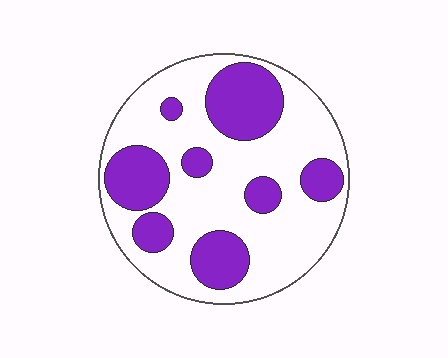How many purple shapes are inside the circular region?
8.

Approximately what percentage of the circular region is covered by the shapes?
Approximately 35%.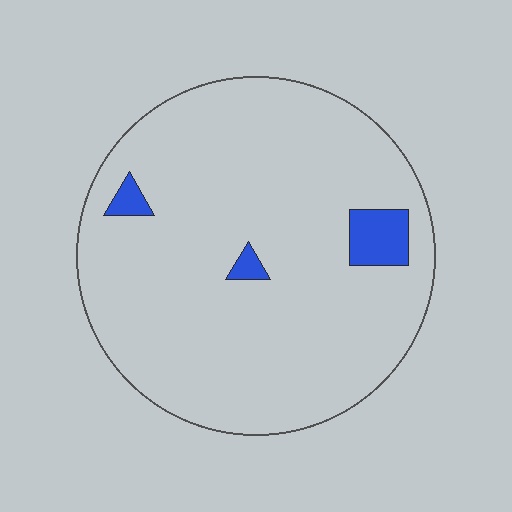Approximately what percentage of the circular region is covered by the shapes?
Approximately 5%.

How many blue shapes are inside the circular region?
3.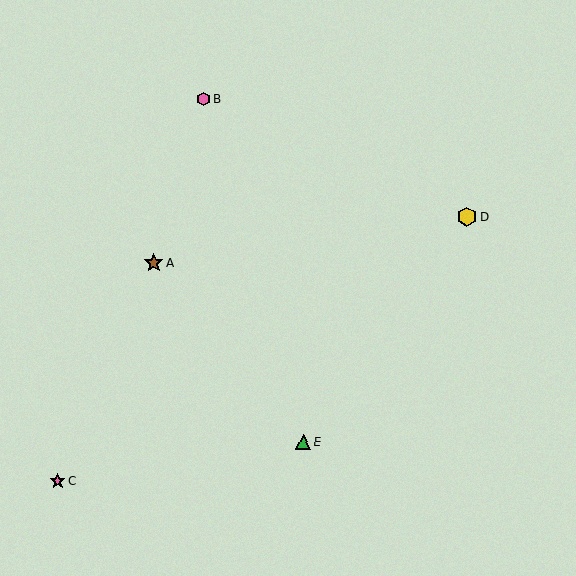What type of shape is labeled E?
Shape E is a green triangle.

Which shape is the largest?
The yellow hexagon (labeled D) is the largest.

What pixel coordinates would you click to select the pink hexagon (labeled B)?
Click at (203, 99) to select the pink hexagon B.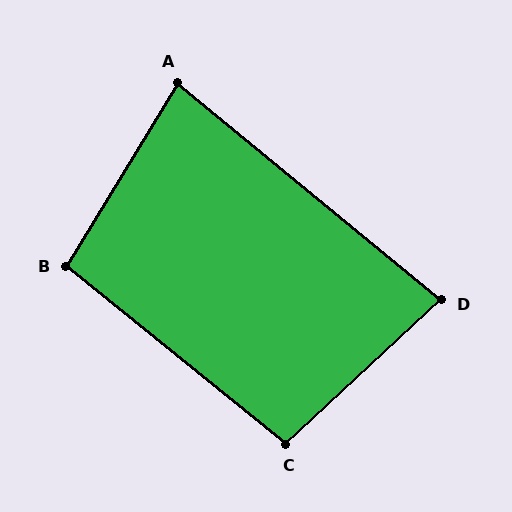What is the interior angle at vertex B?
Approximately 98 degrees (obtuse).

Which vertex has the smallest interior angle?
A, at approximately 82 degrees.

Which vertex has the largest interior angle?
C, at approximately 98 degrees.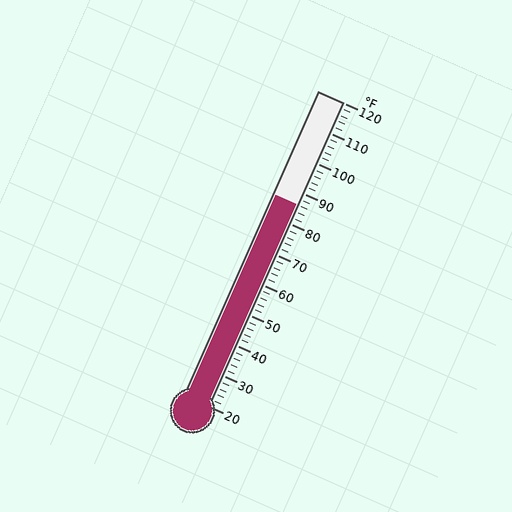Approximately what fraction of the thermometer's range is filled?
The thermometer is filled to approximately 65% of its range.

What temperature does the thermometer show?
The thermometer shows approximately 86°F.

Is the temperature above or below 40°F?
The temperature is above 40°F.